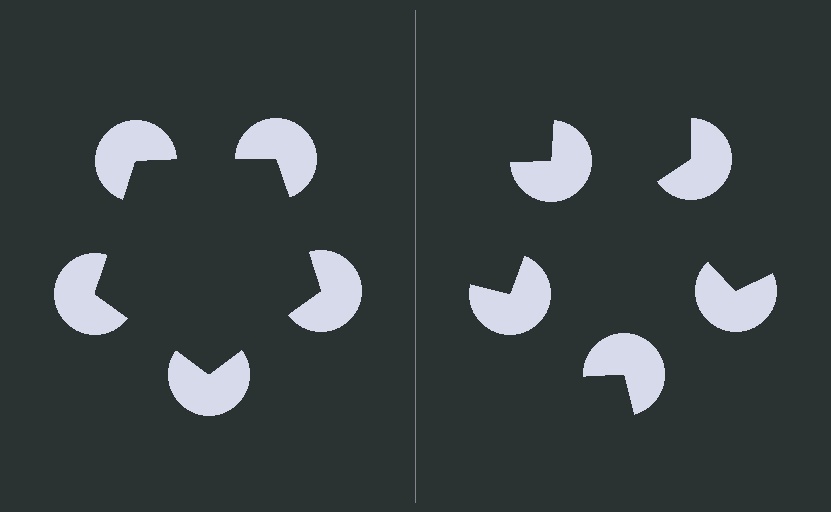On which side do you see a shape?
An illusory pentagon appears on the left side. On the right side the wedge cuts are rotated, so no coherent shape forms.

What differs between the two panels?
The pac-man discs are positioned identically on both sides; only the wedge orientations differ. On the left they align to a pentagon; on the right they are misaligned.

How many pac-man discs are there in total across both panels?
10 — 5 on each side.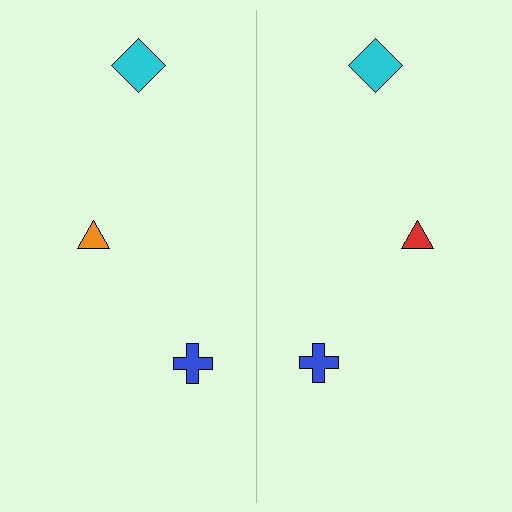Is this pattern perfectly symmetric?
No, the pattern is not perfectly symmetric. The red triangle on the right side breaks the symmetry — its mirror counterpart is orange.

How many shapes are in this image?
There are 6 shapes in this image.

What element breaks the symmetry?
The red triangle on the right side breaks the symmetry — its mirror counterpart is orange.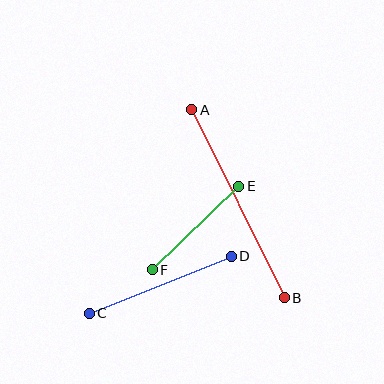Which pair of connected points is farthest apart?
Points A and B are farthest apart.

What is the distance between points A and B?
The distance is approximately 209 pixels.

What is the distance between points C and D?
The distance is approximately 153 pixels.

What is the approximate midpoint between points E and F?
The midpoint is at approximately (196, 228) pixels.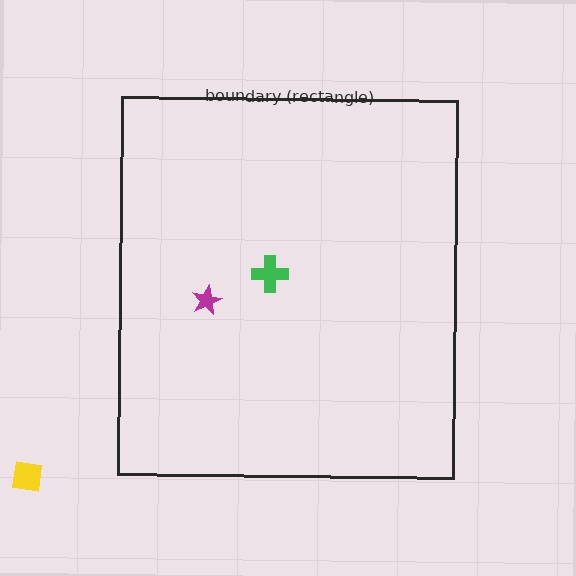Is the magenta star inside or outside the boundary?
Inside.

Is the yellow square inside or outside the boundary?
Outside.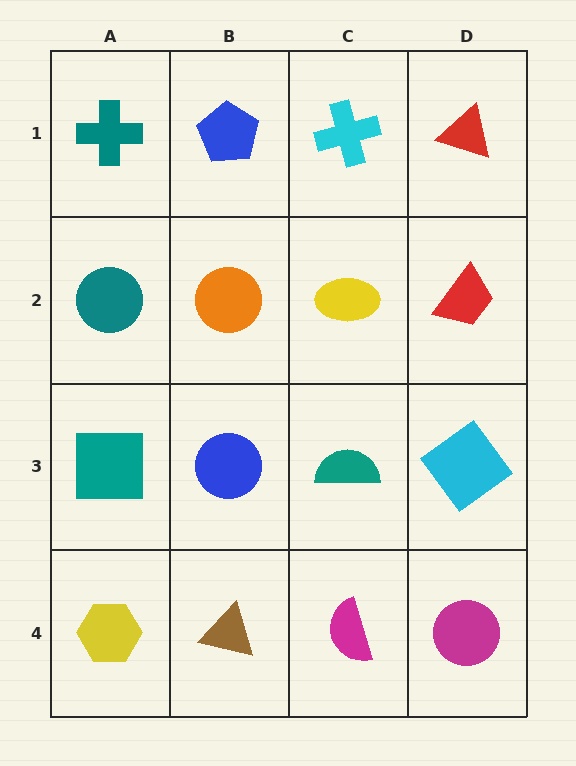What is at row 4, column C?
A magenta semicircle.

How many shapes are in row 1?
4 shapes.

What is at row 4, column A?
A yellow hexagon.